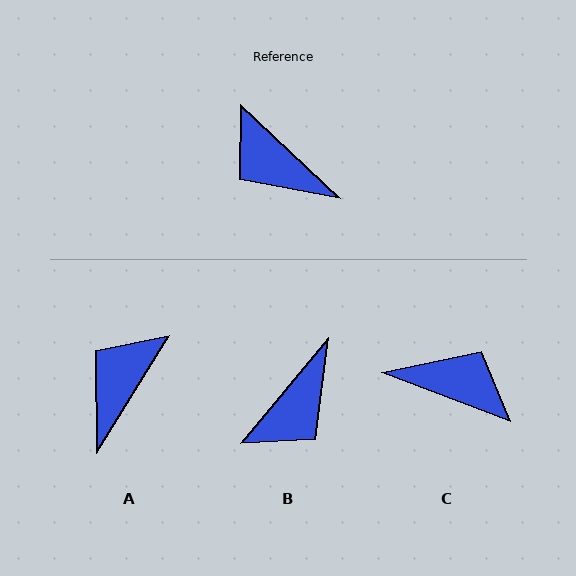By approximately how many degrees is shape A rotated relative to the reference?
Approximately 78 degrees clockwise.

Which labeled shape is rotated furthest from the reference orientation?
C, about 158 degrees away.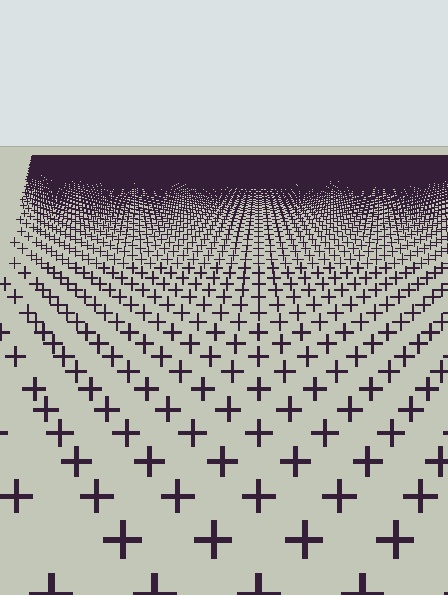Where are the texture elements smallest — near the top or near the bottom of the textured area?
Near the top.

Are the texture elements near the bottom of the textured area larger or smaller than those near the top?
Larger. Near the bottom, elements are closer to the viewer and appear at a bigger on-screen size.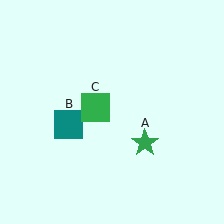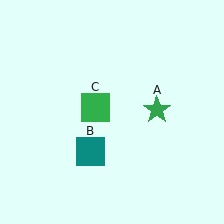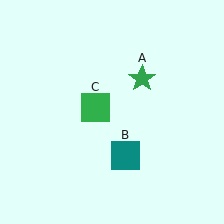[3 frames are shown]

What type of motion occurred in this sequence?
The green star (object A), teal square (object B) rotated counterclockwise around the center of the scene.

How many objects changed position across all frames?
2 objects changed position: green star (object A), teal square (object B).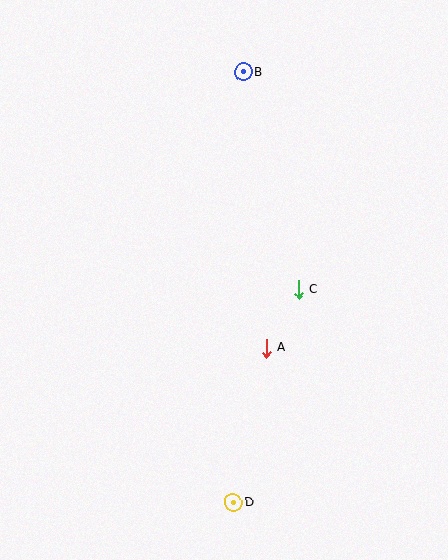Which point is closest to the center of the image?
Point C at (298, 290) is closest to the center.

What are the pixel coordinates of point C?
Point C is at (298, 290).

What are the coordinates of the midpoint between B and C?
The midpoint between B and C is at (271, 181).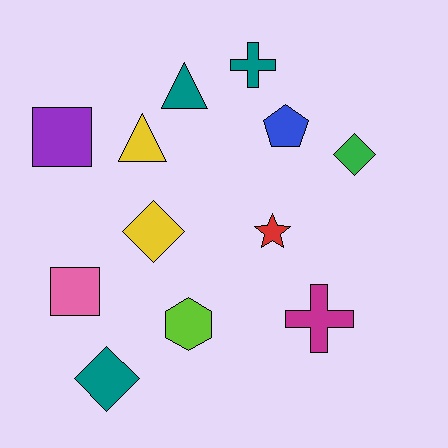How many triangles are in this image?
There are 2 triangles.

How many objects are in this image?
There are 12 objects.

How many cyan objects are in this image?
There are no cyan objects.